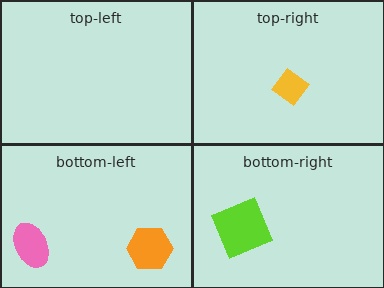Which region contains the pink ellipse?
The bottom-left region.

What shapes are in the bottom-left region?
The orange hexagon, the pink ellipse.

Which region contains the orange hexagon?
The bottom-left region.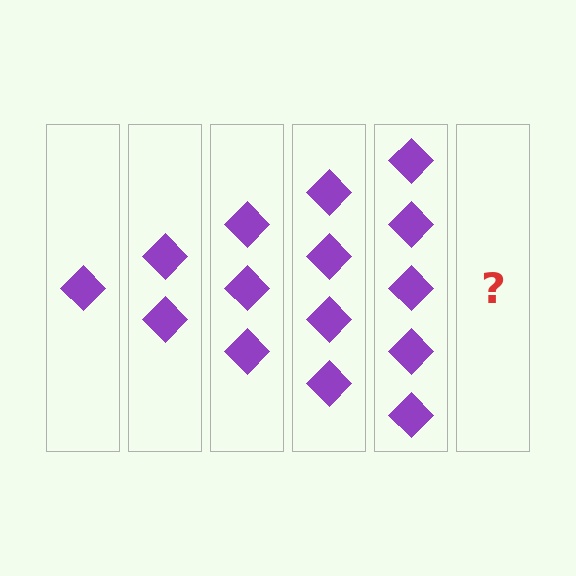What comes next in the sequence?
The next element should be 6 diamonds.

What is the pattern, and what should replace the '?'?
The pattern is that each step adds one more diamond. The '?' should be 6 diamonds.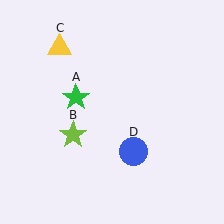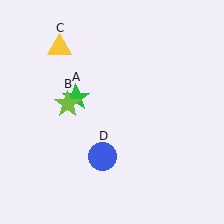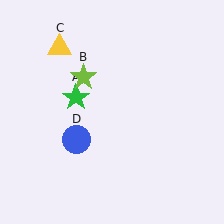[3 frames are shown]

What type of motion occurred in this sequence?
The lime star (object B), blue circle (object D) rotated clockwise around the center of the scene.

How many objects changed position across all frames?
2 objects changed position: lime star (object B), blue circle (object D).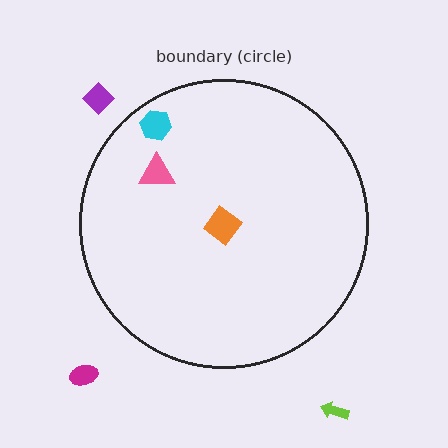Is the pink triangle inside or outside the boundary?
Inside.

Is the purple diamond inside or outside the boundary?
Outside.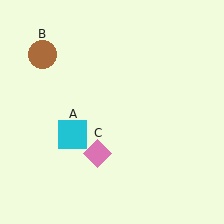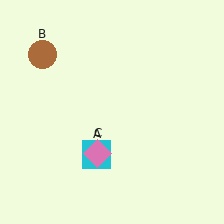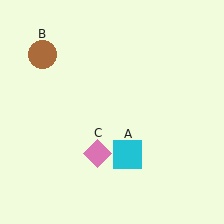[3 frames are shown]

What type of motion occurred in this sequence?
The cyan square (object A) rotated counterclockwise around the center of the scene.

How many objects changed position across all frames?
1 object changed position: cyan square (object A).